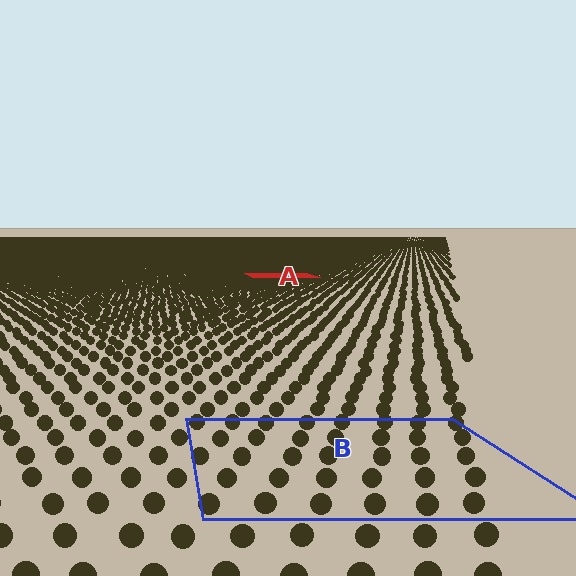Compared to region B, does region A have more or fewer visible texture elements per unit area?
Region A has more texture elements per unit area — they are packed more densely because it is farther away.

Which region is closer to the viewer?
Region B is closer. The texture elements there are larger and more spread out.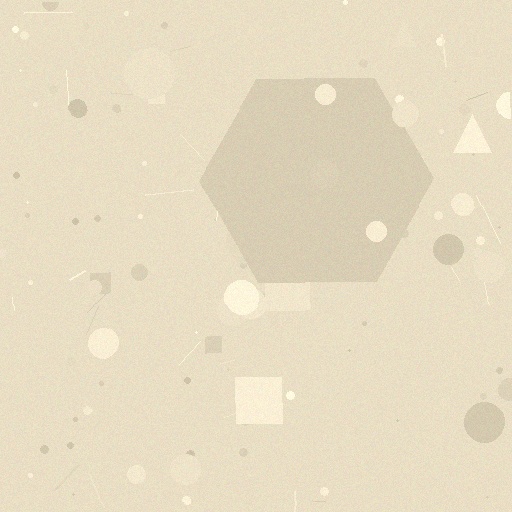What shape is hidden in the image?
A hexagon is hidden in the image.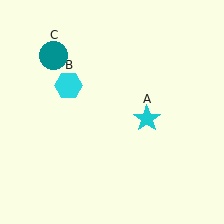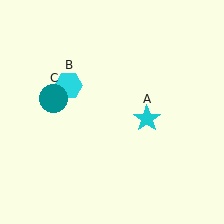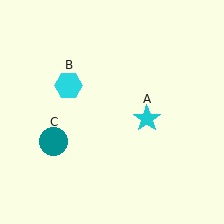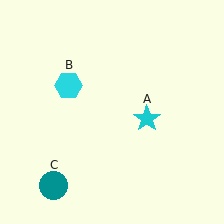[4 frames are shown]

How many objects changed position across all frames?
1 object changed position: teal circle (object C).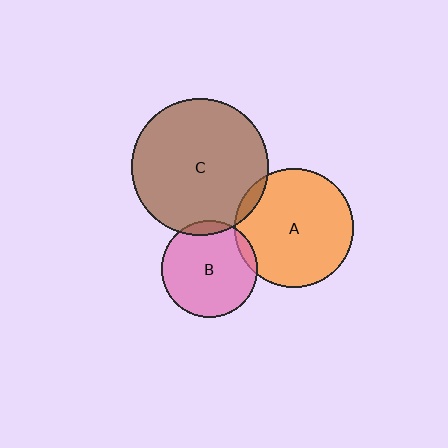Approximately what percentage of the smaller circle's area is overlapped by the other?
Approximately 5%.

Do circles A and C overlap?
Yes.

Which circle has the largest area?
Circle C (brown).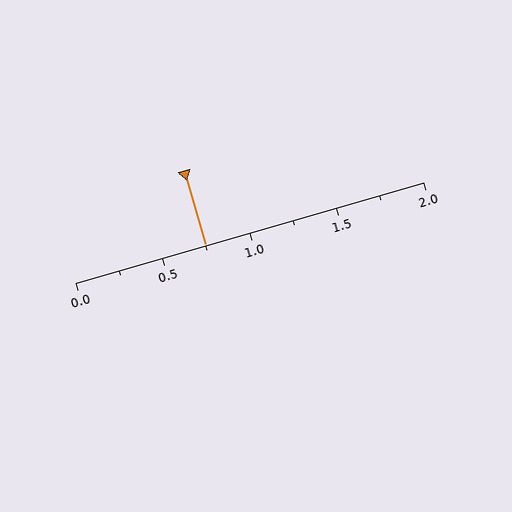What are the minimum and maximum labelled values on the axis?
The axis runs from 0.0 to 2.0.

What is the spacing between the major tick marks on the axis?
The major ticks are spaced 0.5 apart.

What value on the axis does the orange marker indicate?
The marker indicates approximately 0.75.